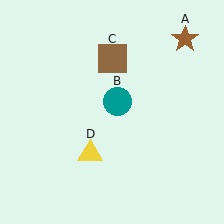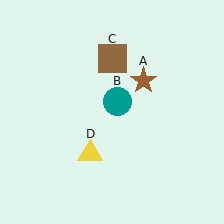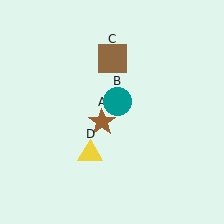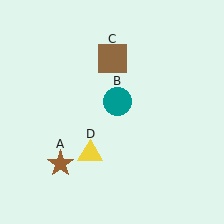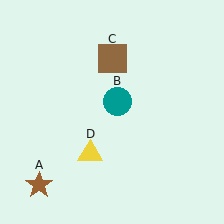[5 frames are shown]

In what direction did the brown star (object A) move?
The brown star (object A) moved down and to the left.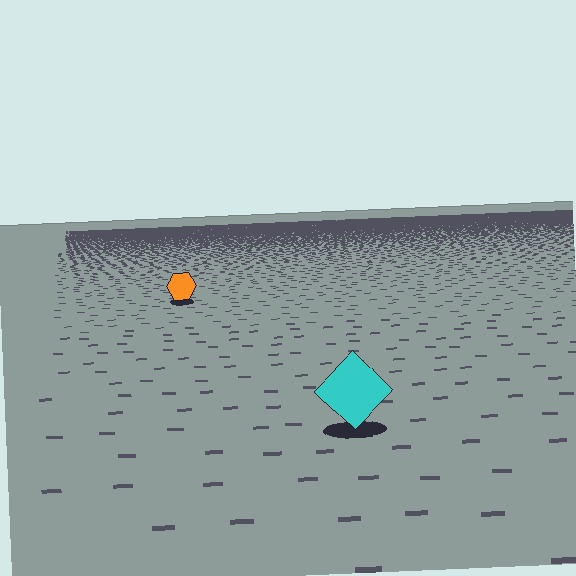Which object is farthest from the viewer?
The orange hexagon is farthest from the viewer. It appears smaller and the ground texture around it is denser.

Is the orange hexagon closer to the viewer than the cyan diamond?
No. The cyan diamond is closer — you can tell from the texture gradient: the ground texture is coarser near it.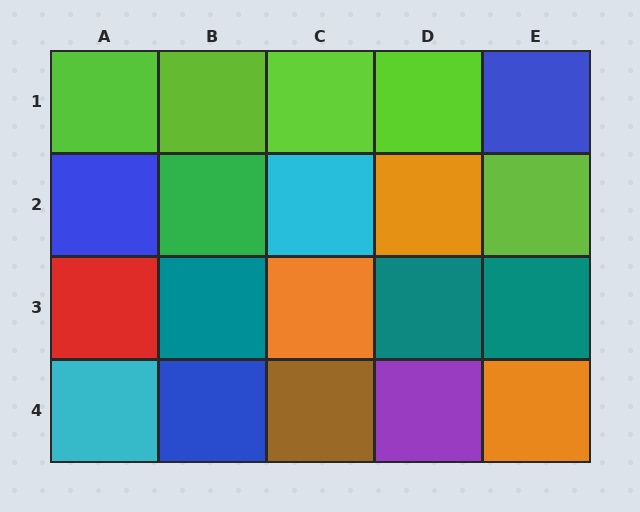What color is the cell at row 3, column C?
Orange.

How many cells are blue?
3 cells are blue.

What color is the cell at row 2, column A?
Blue.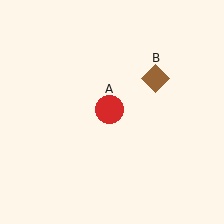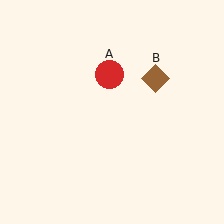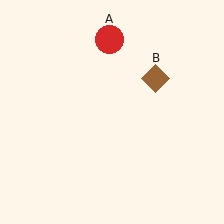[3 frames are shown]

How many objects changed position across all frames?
1 object changed position: red circle (object A).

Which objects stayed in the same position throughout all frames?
Brown diamond (object B) remained stationary.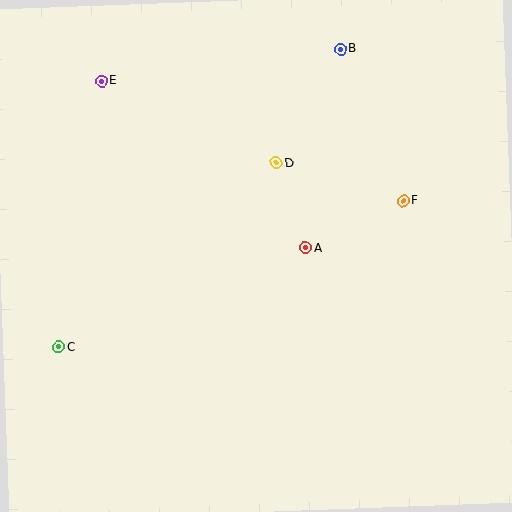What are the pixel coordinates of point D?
Point D is at (276, 163).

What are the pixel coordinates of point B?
Point B is at (341, 49).